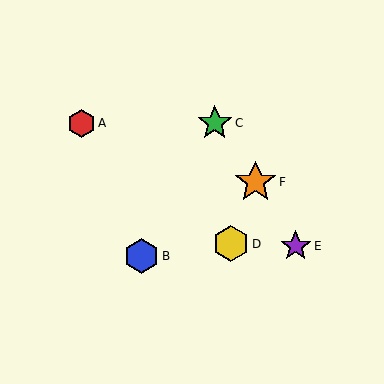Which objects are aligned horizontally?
Objects A, C are aligned horizontally.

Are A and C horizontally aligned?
Yes, both are at y≈123.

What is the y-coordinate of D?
Object D is at y≈244.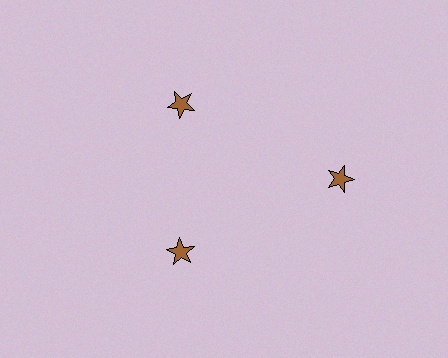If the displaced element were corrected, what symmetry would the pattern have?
It would have 3-fold rotational symmetry — the pattern would map onto itself every 120 degrees.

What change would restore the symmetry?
The symmetry would be restored by moving it inward, back onto the ring so that all 3 stars sit at equal angles and equal distance from the center.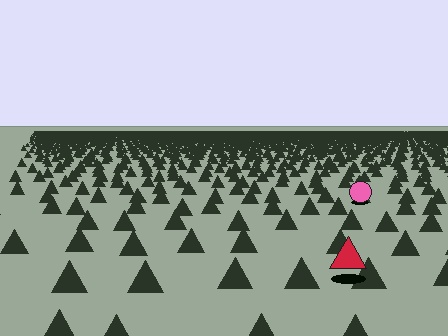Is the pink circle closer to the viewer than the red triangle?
No. The red triangle is closer — you can tell from the texture gradient: the ground texture is coarser near it.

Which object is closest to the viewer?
The red triangle is closest. The texture marks near it are larger and more spread out.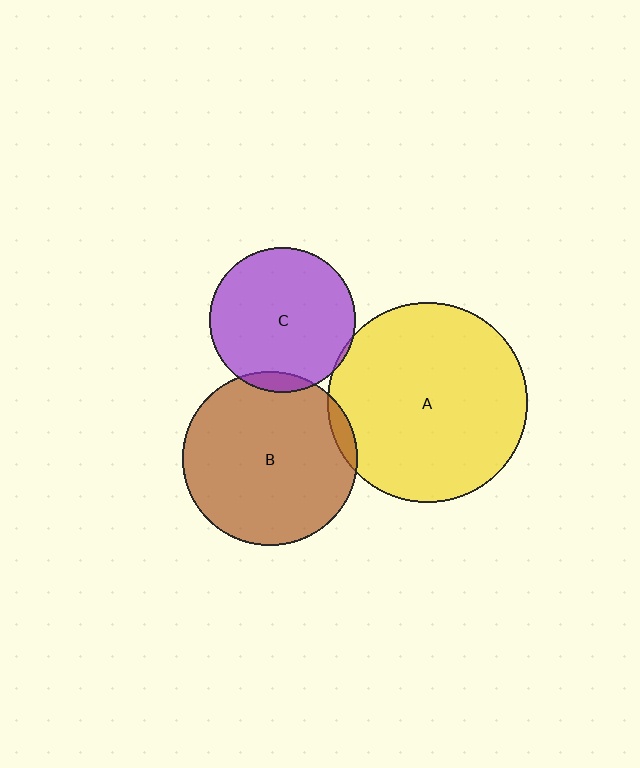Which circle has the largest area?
Circle A (yellow).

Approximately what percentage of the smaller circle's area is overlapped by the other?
Approximately 5%.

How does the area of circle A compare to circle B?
Approximately 1.3 times.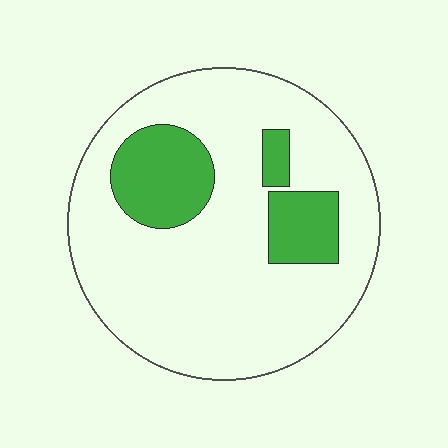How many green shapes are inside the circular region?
3.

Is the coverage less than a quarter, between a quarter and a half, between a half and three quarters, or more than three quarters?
Less than a quarter.